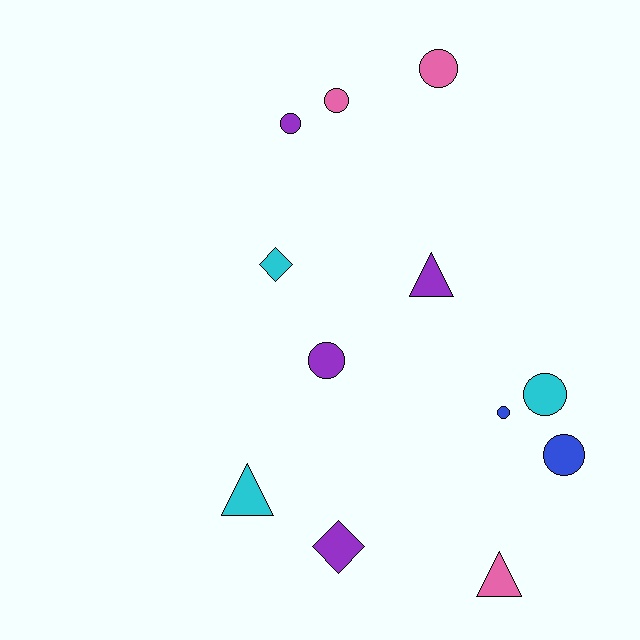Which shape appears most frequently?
Circle, with 7 objects.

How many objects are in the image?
There are 12 objects.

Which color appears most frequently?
Purple, with 4 objects.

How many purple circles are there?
There are 2 purple circles.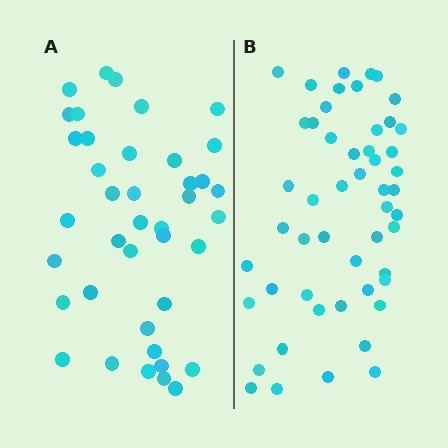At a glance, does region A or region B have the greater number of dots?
Region B (the right region) has more dots.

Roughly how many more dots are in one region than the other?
Region B has roughly 12 or so more dots than region A.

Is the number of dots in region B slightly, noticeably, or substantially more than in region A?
Region B has noticeably more, but not dramatically so. The ratio is roughly 1.3 to 1.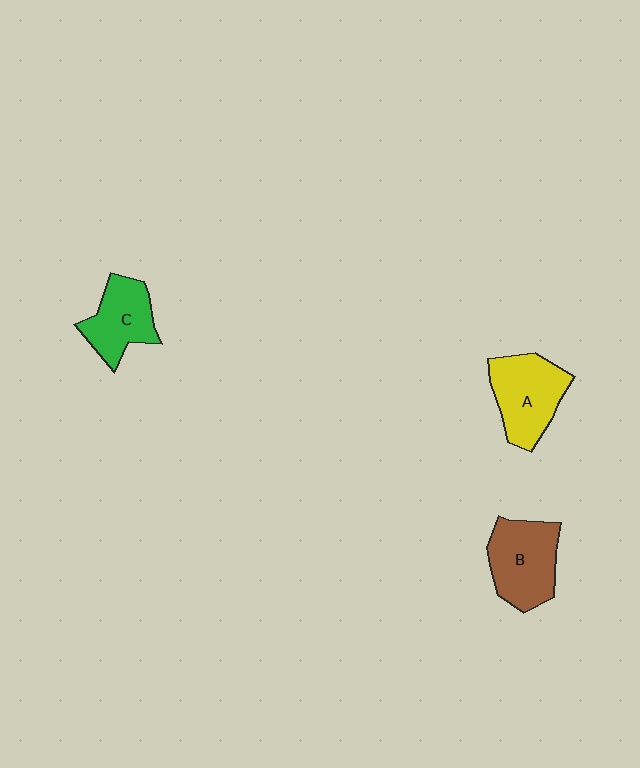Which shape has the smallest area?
Shape C (green).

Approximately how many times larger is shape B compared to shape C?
Approximately 1.2 times.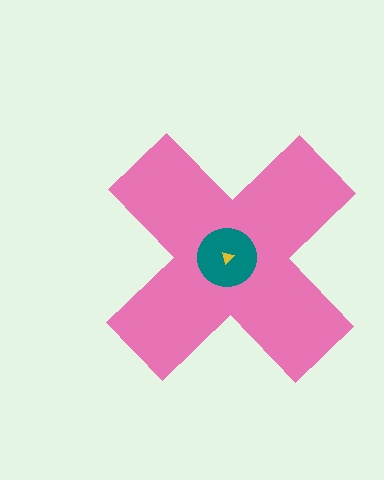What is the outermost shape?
The pink cross.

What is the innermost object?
The yellow triangle.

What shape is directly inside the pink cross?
The teal circle.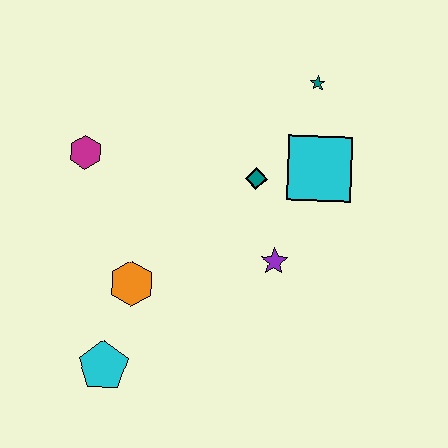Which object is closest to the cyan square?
The teal diamond is closest to the cyan square.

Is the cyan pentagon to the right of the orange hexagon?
No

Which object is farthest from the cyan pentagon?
The teal star is farthest from the cyan pentagon.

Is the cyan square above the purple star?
Yes